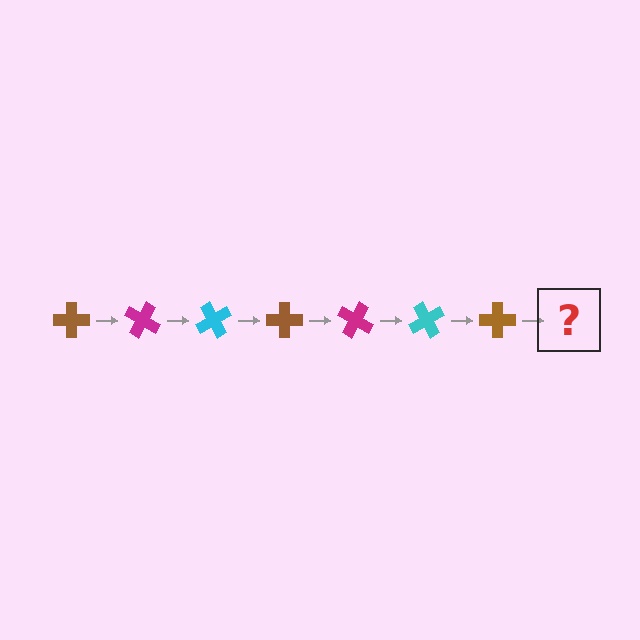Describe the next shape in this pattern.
It should be a magenta cross, rotated 210 degrees from the start.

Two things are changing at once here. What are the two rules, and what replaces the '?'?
The two rules are that it rotates 30 degrees each step and the color cycles through brown, magenta, and cyan. The '?' should be a magenta cross, rotated 210 degrees from the start.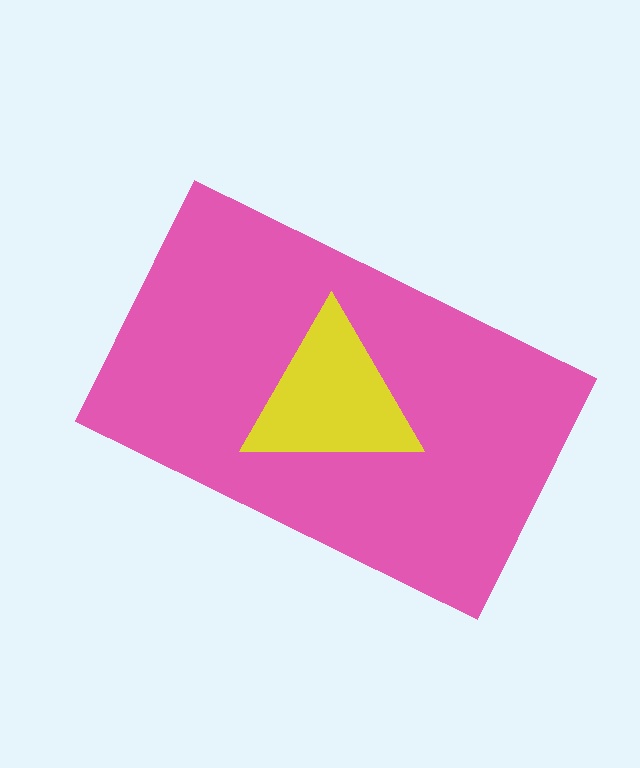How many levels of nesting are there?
2.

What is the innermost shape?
The yellow triangle.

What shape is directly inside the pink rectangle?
The yellow triangle.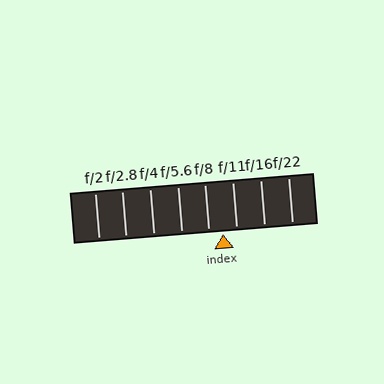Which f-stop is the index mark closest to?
The index mark is closest to f/8.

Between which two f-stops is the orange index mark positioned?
The index mark is between f/8 and f/11.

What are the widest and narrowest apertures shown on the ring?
The widest aperture shown is f/2 and the narrowest is f/22.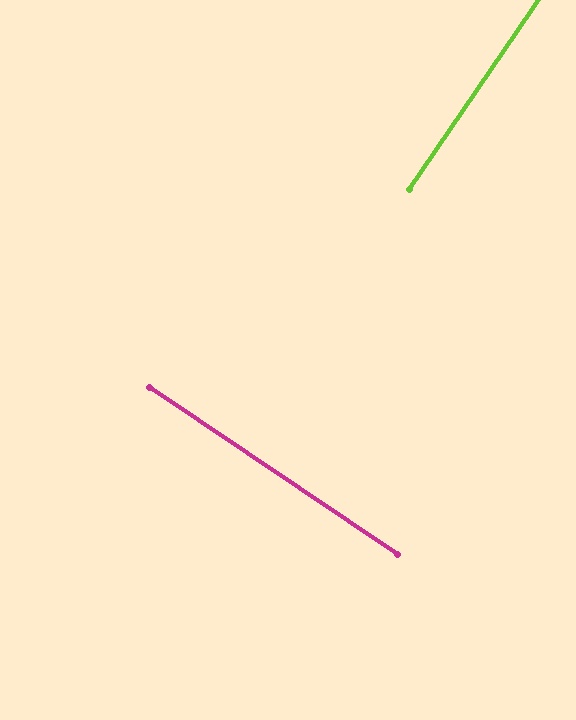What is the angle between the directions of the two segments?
Approximately 90 degrees.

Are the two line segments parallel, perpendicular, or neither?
Perpendicular — they meet at approximately 90°.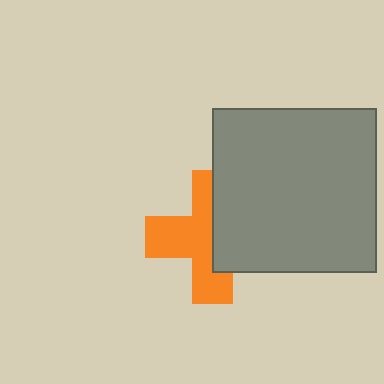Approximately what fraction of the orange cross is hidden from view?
Roughly 44% of the orange cross is hidden behind the gray square.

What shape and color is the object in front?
The object in front is a gray square.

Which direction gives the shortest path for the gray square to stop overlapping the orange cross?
Moving right gives the shortest separation.